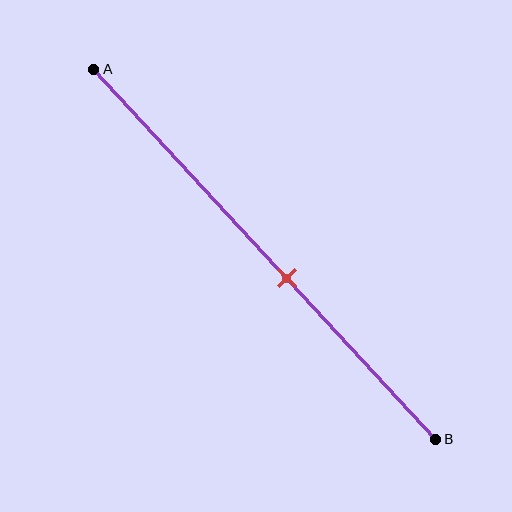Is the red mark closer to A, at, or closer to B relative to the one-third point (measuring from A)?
The red mark is closer to point B than the one-third point of segment AB.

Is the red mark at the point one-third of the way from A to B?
No, the mark is at about 55% from A, not at the 33% one-third point.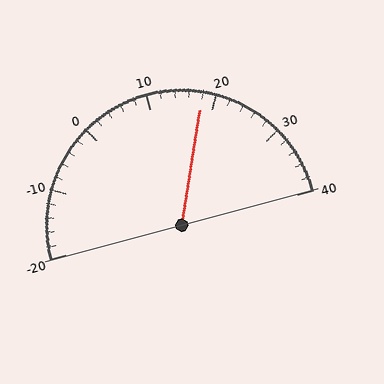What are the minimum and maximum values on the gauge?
The gauge ranges from -20 to 40.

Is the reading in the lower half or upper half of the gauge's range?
The reading is in the upper half of the range (-20 to 40).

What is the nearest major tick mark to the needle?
The nearest major tick mark is 20.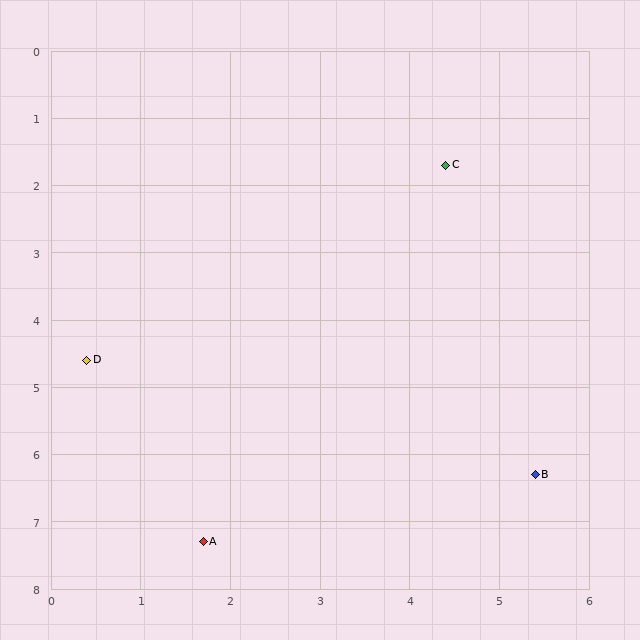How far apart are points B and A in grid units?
Points B and A are about 3.8 grid units apart.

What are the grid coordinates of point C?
Point C is at approximately (4.4, 1.7).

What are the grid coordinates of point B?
Point B is at approximately (5.4, 6.3).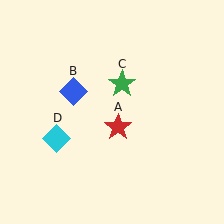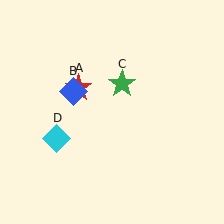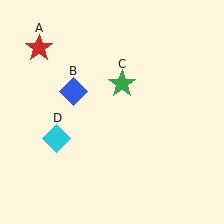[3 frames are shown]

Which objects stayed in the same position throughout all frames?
Blue diamond (object B) and green star (object C) and cyan diamond (object D) remained stationary.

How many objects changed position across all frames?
1 object changed position: red star (object A).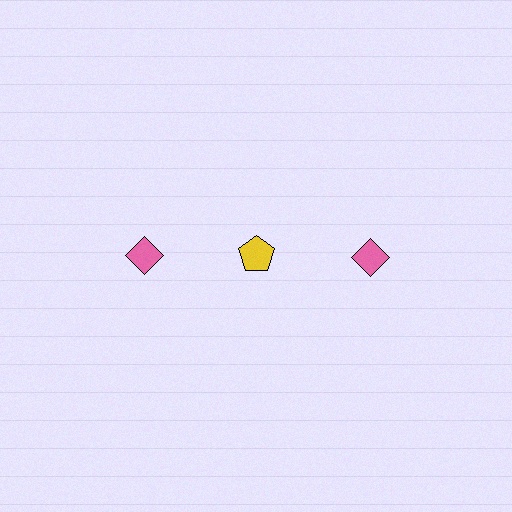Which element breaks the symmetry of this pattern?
The yellow pentagon in the top row, second from left column breaks the symmetry. All other shapes are pink diamonds.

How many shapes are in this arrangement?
There are 3 shapes arranged in a grid pattern.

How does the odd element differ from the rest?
It differs in both color (yellow instead of pink) and shape (pentagon instead of diamond).